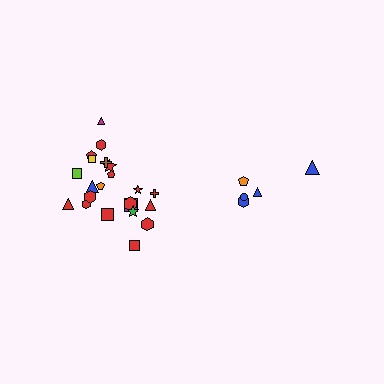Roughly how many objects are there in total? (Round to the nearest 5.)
Roughly 25 objects in total.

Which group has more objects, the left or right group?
The left group.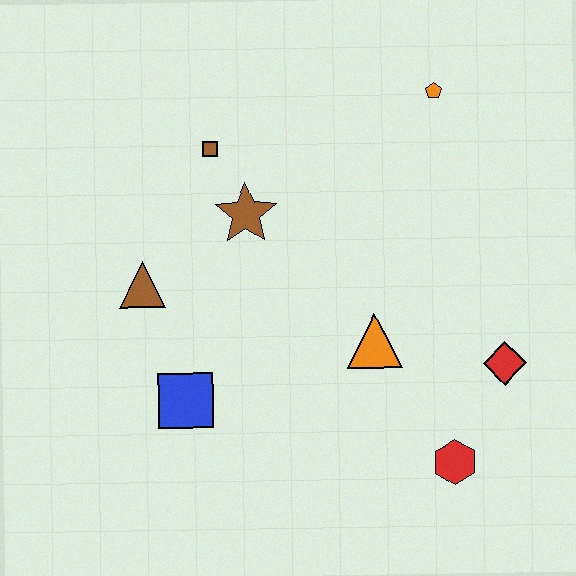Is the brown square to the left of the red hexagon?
Yes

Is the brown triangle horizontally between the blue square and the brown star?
No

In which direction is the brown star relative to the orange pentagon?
The brown star is to the left of the orange pentagon.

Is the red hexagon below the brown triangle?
Yes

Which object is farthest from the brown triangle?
The red diamond is farthest from the brown triangle.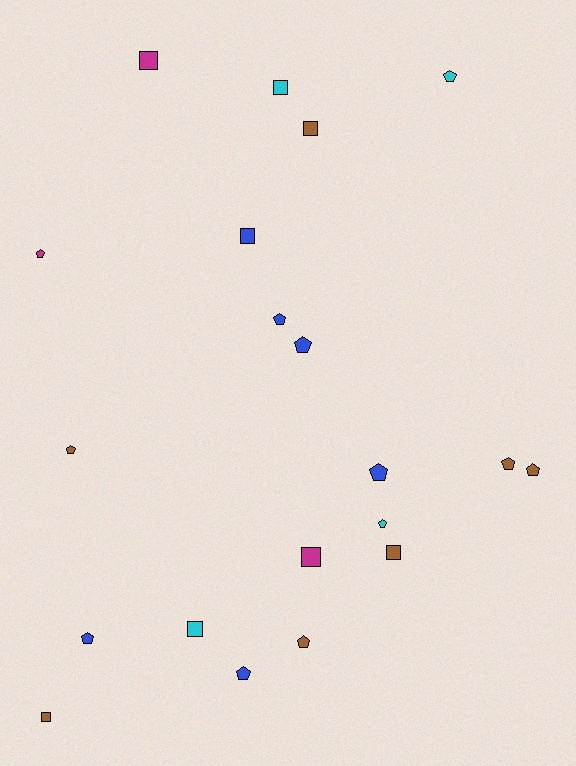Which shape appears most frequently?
Pentagon, with 12 objects.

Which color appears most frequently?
Brown, with 7 objects.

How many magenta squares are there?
There are 2 magenta squares.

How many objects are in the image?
There are 20 objects.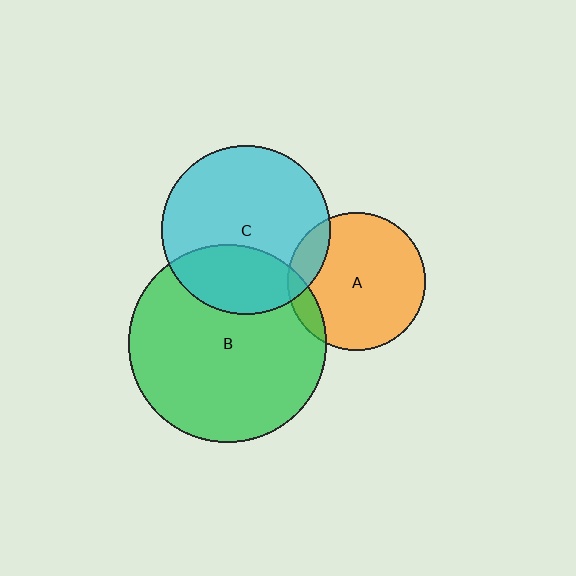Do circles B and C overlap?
Yes.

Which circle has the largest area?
Circle B (green).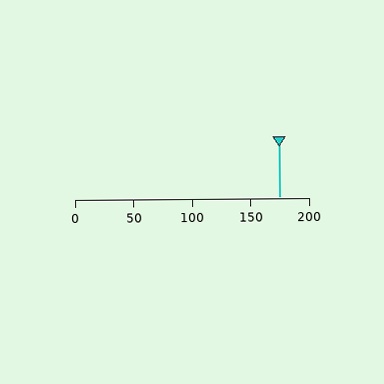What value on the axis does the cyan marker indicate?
The marker indicates approximately 175.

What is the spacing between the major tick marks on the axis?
The major ticks are spaced 50 apart.